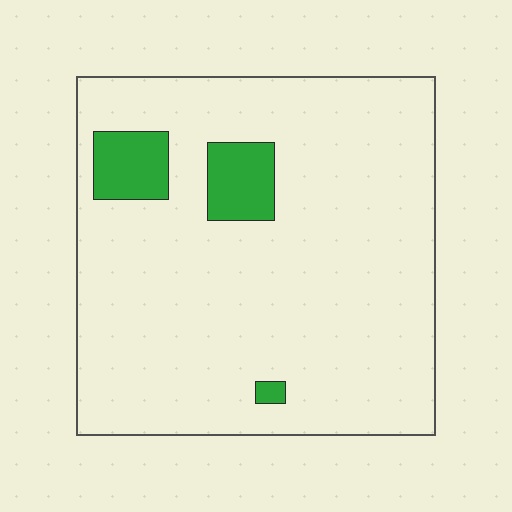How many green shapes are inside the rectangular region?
3.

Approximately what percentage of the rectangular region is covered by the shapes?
Approximately 10%.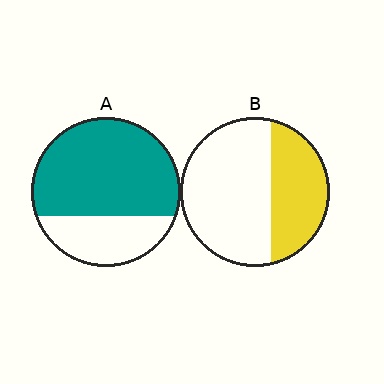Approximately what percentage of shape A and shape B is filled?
A is approximately 70% and B is approximately 35%.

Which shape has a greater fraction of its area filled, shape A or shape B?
Shape A.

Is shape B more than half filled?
No.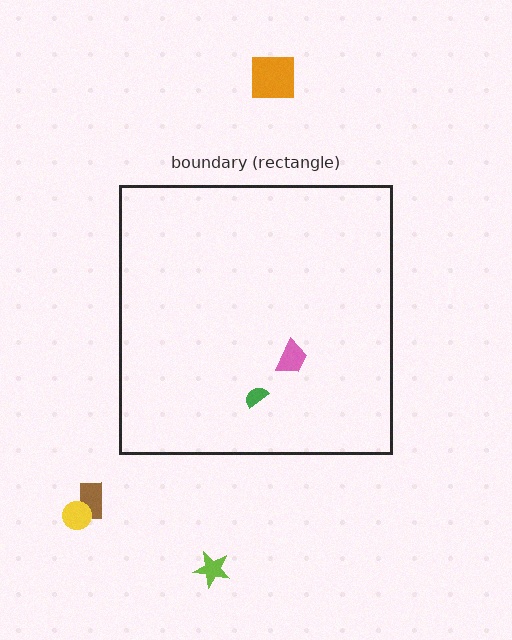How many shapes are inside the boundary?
2 inside, 4 outside.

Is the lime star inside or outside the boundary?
Outside.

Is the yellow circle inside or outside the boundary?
Outside.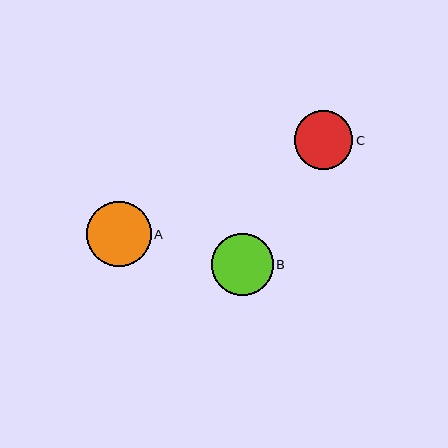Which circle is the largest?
Circle A is the largest with a size of approximately 65 pixels.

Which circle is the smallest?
Circle C is the smallest with a size of approximately 58 pixels.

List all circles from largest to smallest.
From largest to smallest: A, B, C.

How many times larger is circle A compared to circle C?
Circle A is approximately 1.1 times the size of circle C.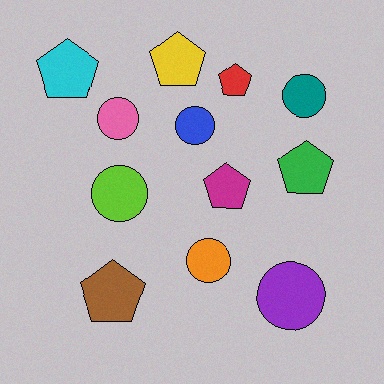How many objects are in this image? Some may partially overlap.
There are 12 objects.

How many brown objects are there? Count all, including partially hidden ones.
There is 1 brown object.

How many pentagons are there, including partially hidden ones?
There are 6 pentagons.